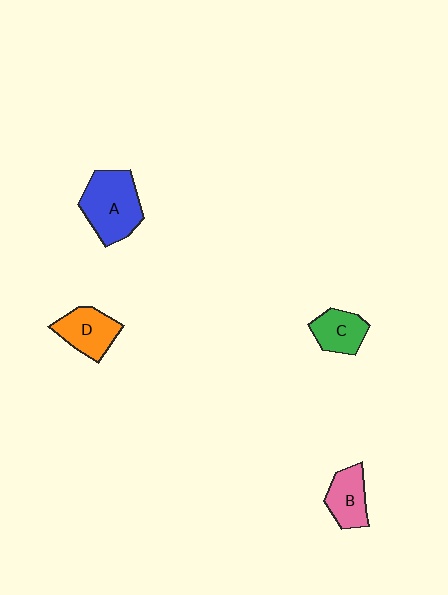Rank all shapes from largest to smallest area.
From largest to smallest: A (blue), D (orange), B (pink), C (green).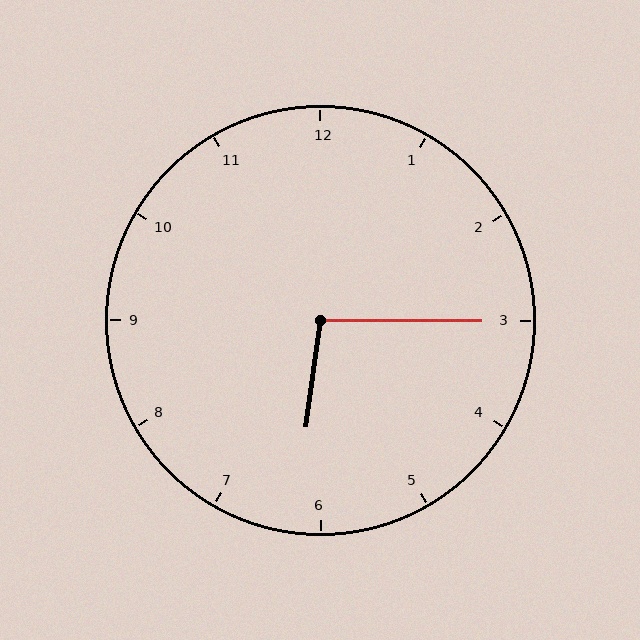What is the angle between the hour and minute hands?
Approximately 98 degrees.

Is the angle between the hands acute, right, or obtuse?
It is obtuse.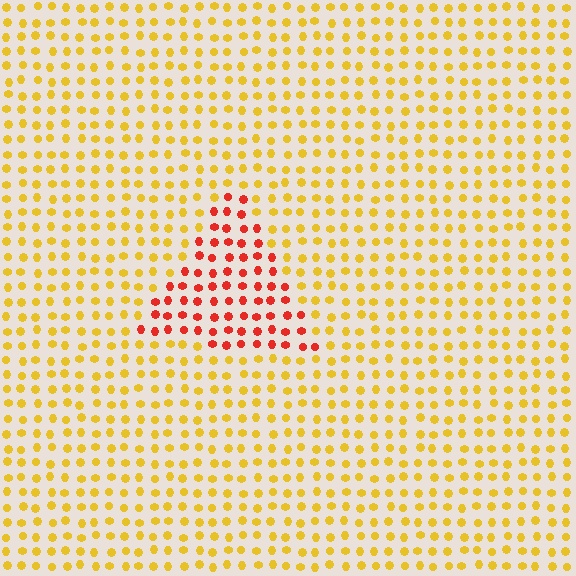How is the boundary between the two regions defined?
The boundary is defined purely by a slight shift in hue (about 47 degrees). Spacing, size, and orientation are identical on both sides.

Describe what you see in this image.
The image is filled with small yellow elements in a uniform arrangement. A triangle-shaped region is visible where the elements are tinted to a slightly different hue, forming a subtle color boundary.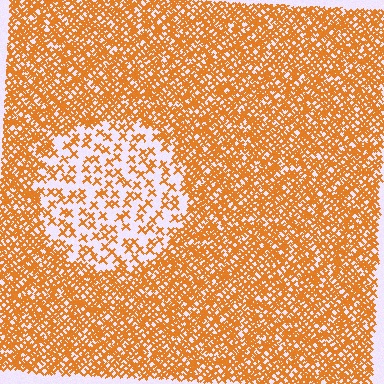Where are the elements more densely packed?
The elements are more densely packed outside the circle boundary.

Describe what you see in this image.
The image contains small orange elements arranged at two different densities. A circle-shaped region is visible where the elements are less densely packed than the surrounding area.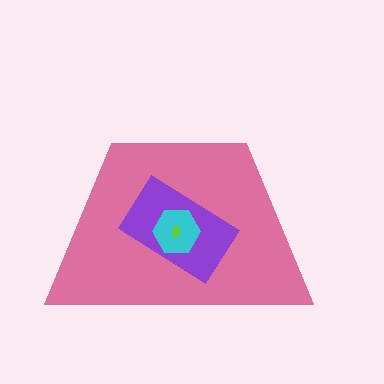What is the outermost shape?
The pink trapezoid.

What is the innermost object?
The lime semicircle.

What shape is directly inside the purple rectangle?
The cyan hexagon.